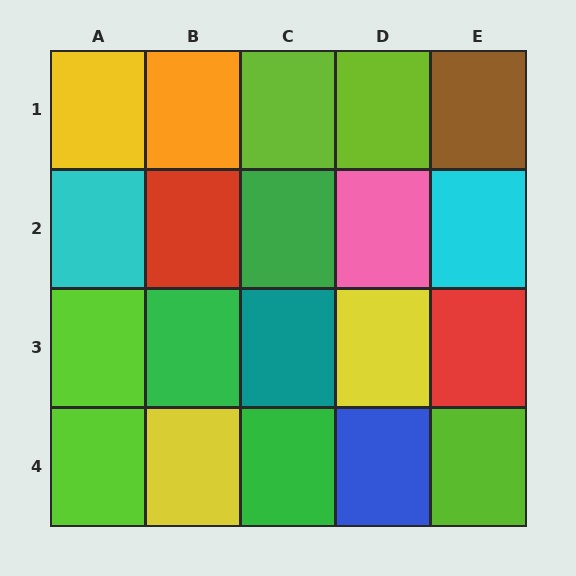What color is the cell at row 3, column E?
Red.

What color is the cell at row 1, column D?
Lime.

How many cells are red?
2 cells are red.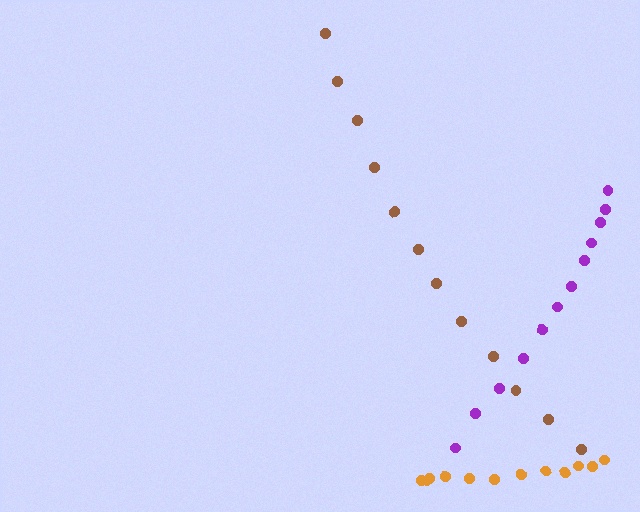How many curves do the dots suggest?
There are 3 distinct paths.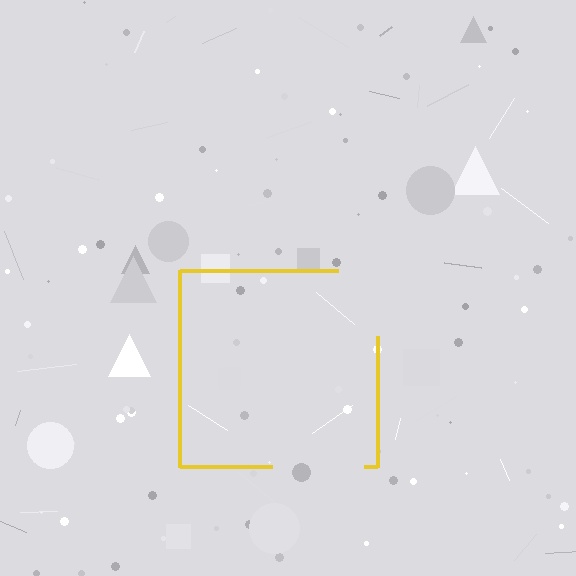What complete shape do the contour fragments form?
The contour fragments form a square.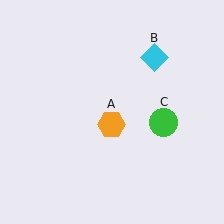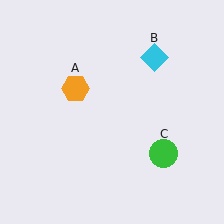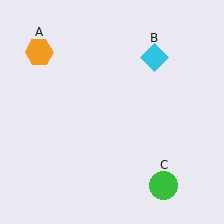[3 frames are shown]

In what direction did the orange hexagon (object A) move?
The orange hexagon (object A) moved up and to the left.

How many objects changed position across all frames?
2 objects changed position: orange hexagon (object A), green circle (object C).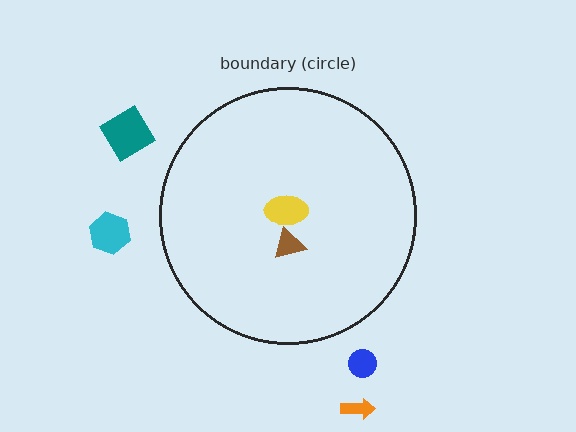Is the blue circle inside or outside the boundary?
Outside.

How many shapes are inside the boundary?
2 inside, 4 outside.